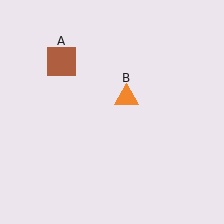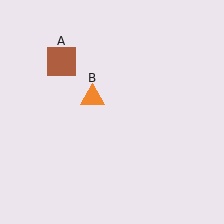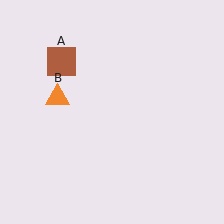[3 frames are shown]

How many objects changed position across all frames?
1 object changed position: orange triangle (object B).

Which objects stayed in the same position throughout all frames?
Brown square (object A) remained stationary.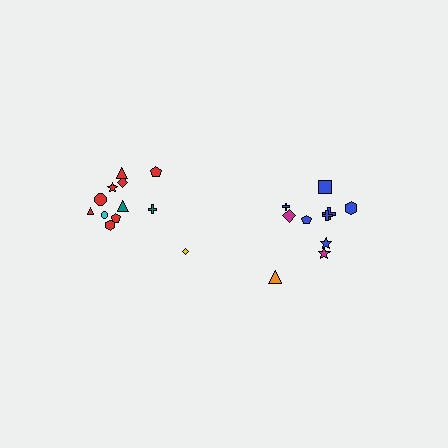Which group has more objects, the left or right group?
The left group.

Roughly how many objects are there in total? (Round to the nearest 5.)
Roughly 20 objects in total.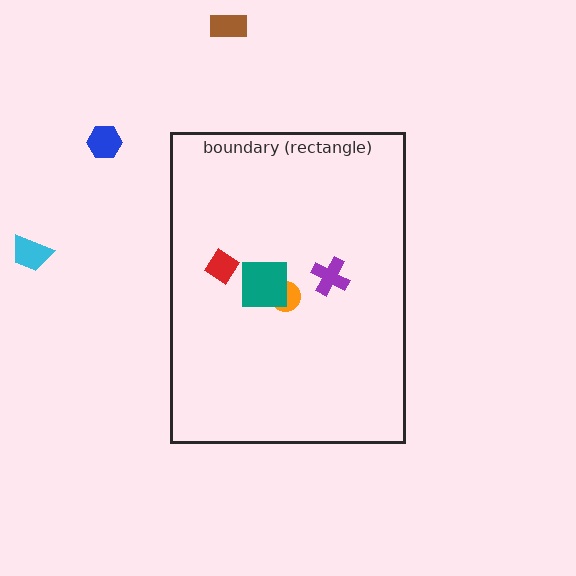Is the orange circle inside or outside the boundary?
Inside.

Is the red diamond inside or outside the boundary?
Inside.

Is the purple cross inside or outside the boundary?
Inside.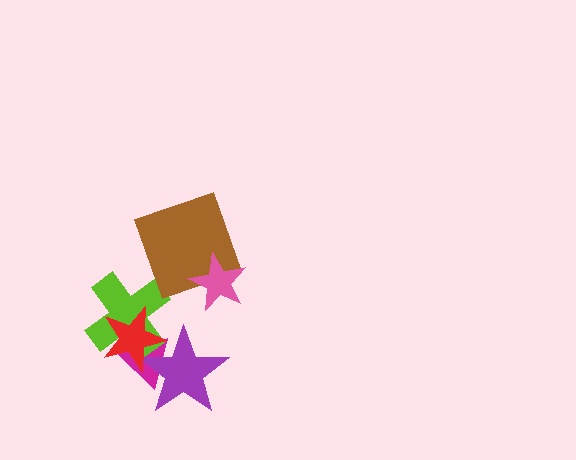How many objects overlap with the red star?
3 objects overlap with the red star.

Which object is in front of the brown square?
The pink star is in front of the brown square.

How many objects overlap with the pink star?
1 object overlaps with the pink star.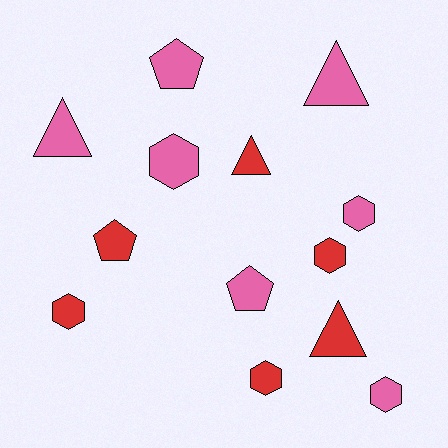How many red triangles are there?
There are 2 red triangles.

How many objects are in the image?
There are 13 objects.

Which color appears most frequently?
Pink, with 7 objects.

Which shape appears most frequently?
Hexagon, with 6 objects.